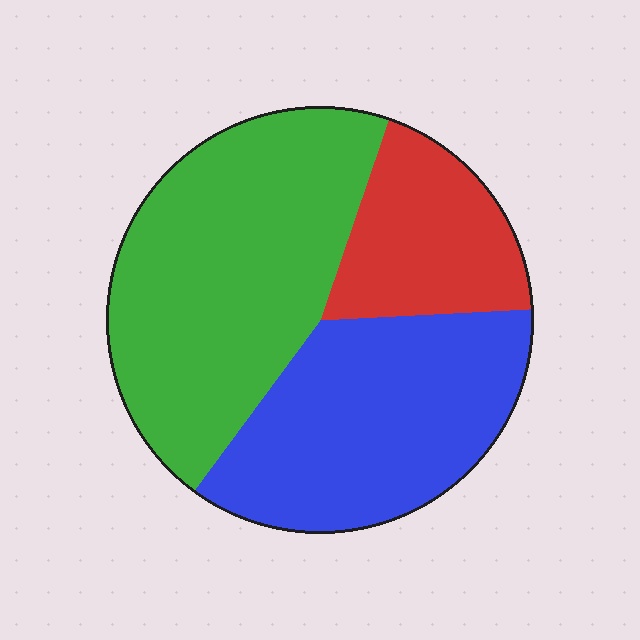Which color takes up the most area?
Green, at roughly 45%.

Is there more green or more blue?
Green.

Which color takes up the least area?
Red, at roughly 20%.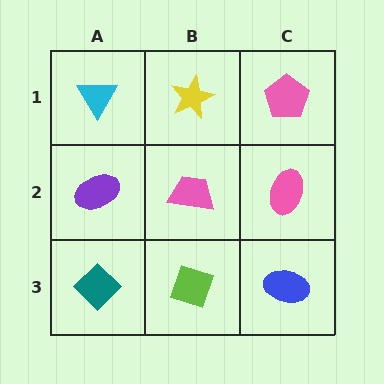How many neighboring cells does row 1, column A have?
2.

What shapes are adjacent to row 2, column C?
A pink pentagon (row 1, column C), a blue ellipse (row 3, column C), a pink trapezoid (row 2, column B).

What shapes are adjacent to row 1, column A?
A purple ellipse (row 2, column A), a yellow star (row 1, column B).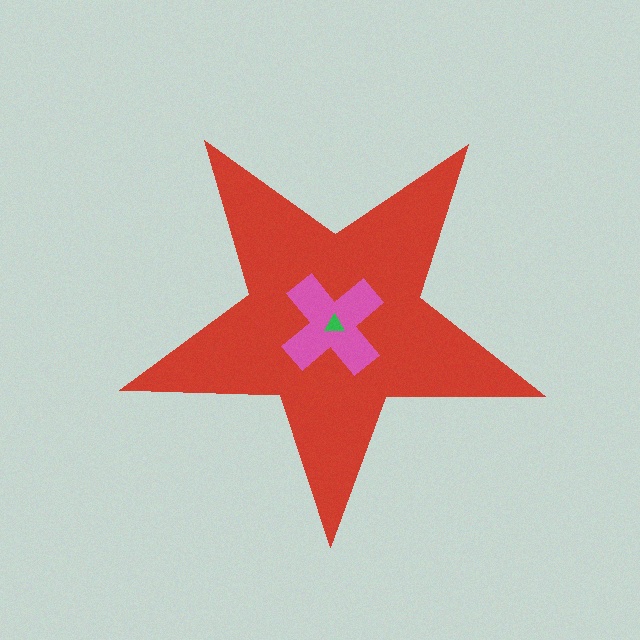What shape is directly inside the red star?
The pink cross.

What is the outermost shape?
The red star.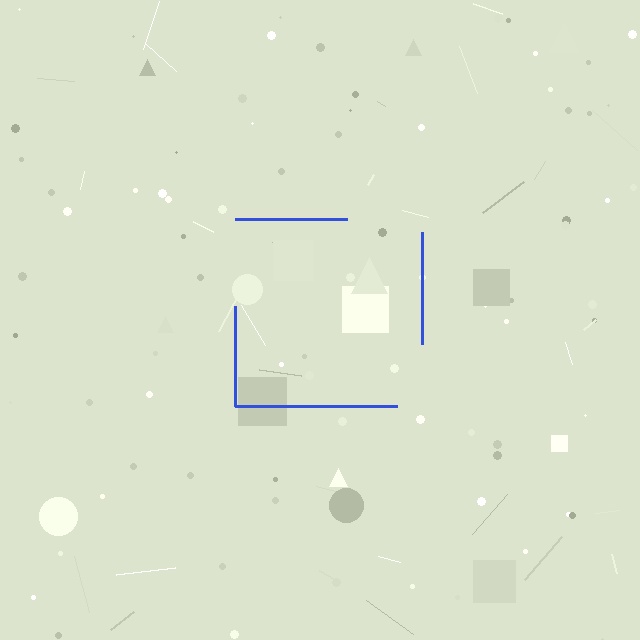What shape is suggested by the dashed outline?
The dashed outline suggests a square.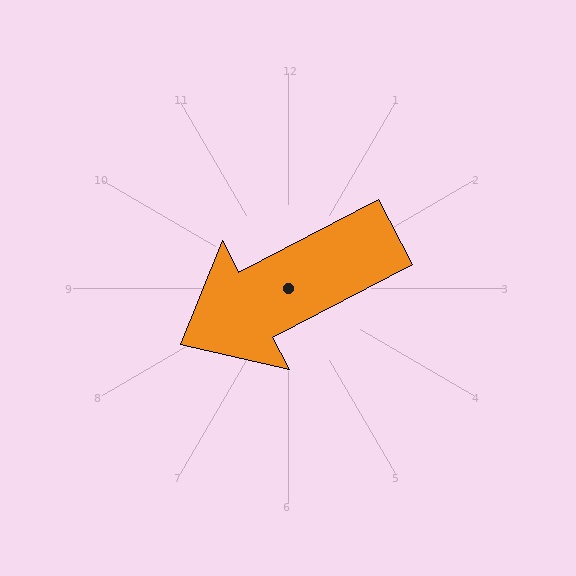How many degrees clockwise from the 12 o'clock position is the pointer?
Approximately 242 degrees.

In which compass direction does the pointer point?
Southwest.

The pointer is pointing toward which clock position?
Roughly 8 o'clock.